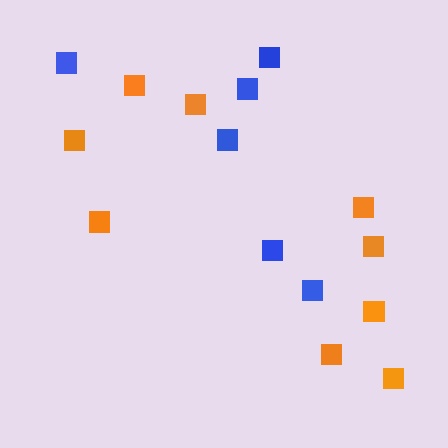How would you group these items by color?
There are 2 groups: one group of blue squares (6) and one group of orange squares (9).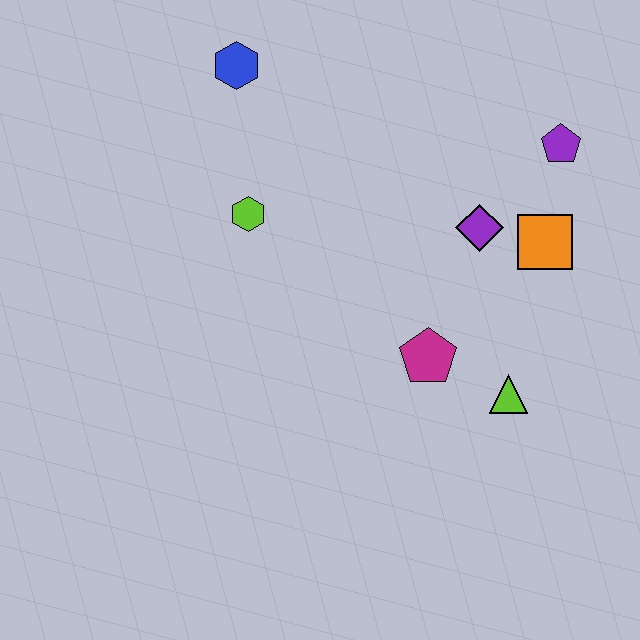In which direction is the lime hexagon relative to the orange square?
The lime hexagon is to the left of the orange square.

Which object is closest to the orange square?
The purple diamond is closest to the orange square.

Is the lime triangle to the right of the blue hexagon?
Yes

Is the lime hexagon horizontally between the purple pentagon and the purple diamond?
No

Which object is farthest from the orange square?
The blue hexagon is farthest from the orange square.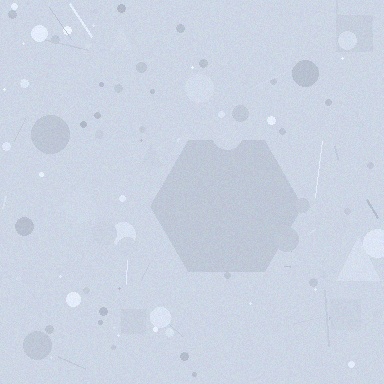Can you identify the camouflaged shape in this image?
The camouflaged shape is a hexagon.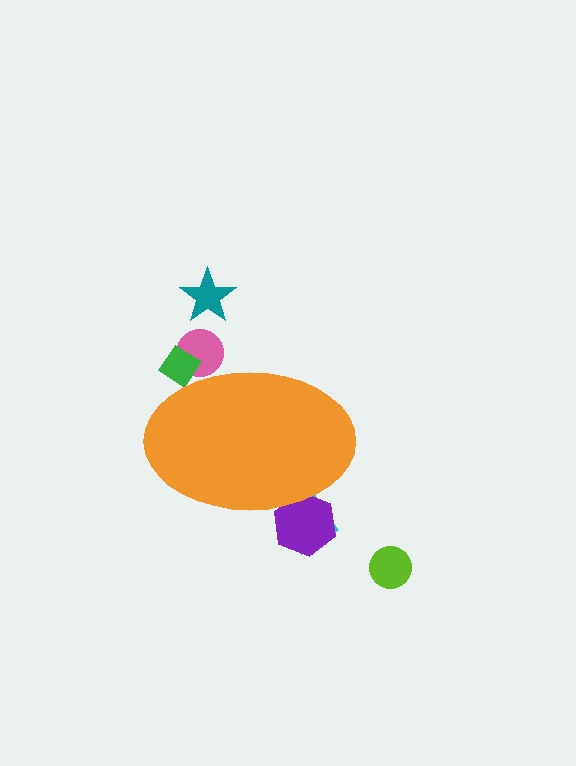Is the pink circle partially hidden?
Yes, the pink circle is partially hidden behind the orange ellipse.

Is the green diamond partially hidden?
Yes, the green diamond is partially hidden behind the orange ellipse.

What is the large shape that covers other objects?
An orange ellipse.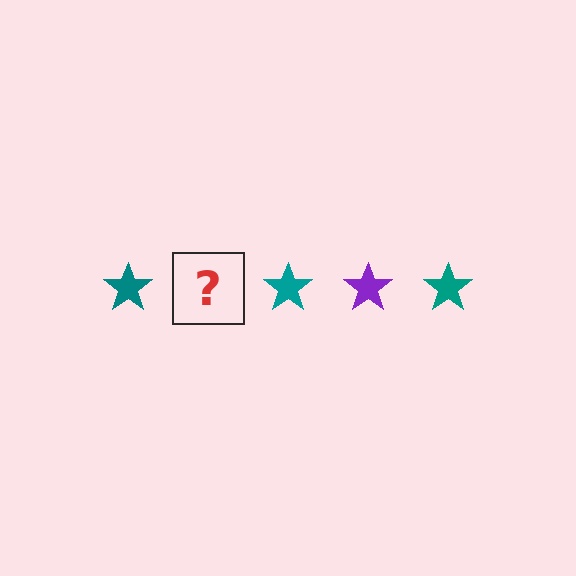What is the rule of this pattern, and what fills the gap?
The rule is that the pattern cycles through teal, purple stars. The gap should be filled with a purple star.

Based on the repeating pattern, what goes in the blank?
The blank should be a purple star.